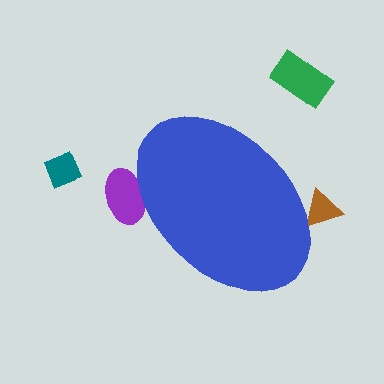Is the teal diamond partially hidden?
No, the teal diamond is fully visible.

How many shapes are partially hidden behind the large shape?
2 shapes are partially hidden.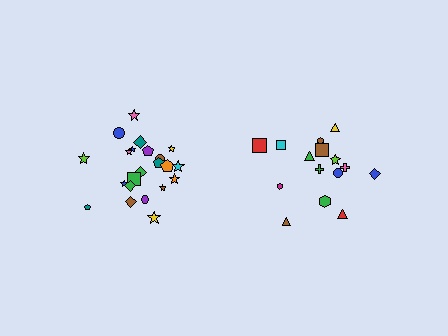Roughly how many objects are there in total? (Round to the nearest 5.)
Roughly 35 objects in total.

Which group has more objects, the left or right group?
The left group.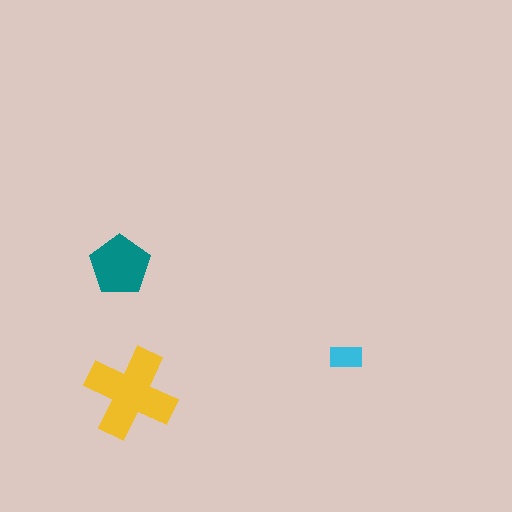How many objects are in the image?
There are 3 objects in the image.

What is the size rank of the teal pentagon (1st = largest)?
2nd.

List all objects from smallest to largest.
The cyan rectangle, the teal pentagon, the yellow cross.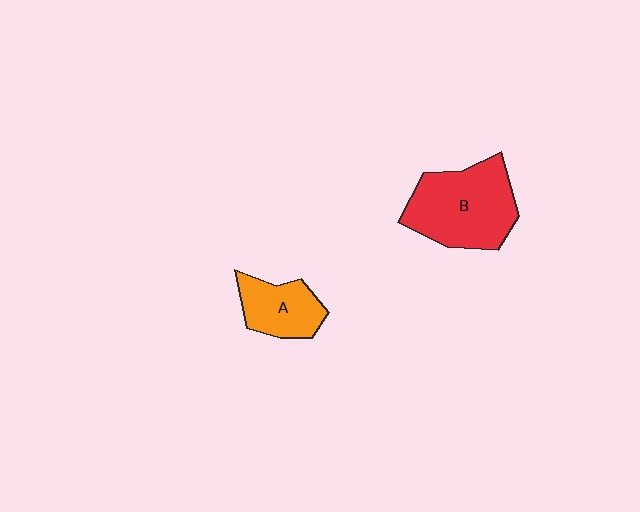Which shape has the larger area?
Shape B (red).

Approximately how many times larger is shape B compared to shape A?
Approximately 1.8 times.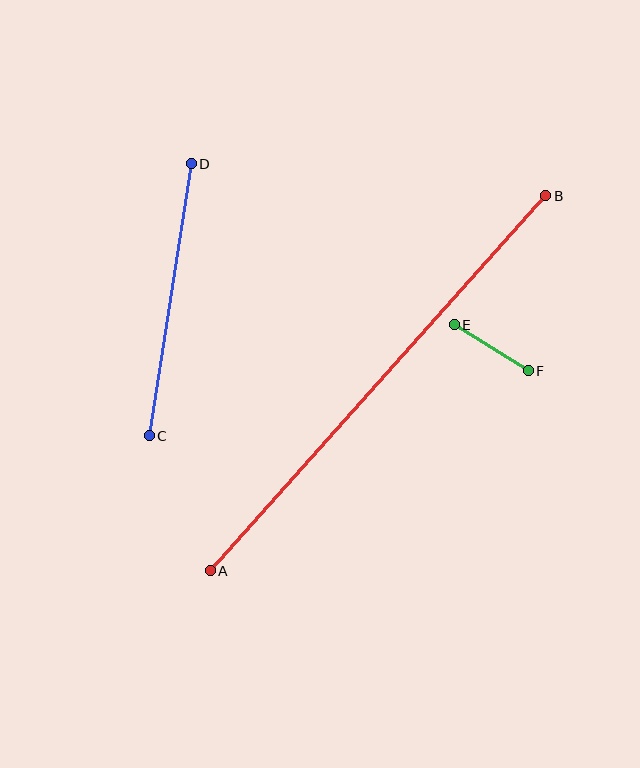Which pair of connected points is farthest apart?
Points A and B are farthest apart.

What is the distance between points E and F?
The distance is approximately 87 pixels.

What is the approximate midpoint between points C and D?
The midpoint is at approximately (170, 300) pixels.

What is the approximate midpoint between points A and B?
The midpoint is at approximately (378, 383) pixels.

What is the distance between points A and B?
The distance is approximately 503 pixels.